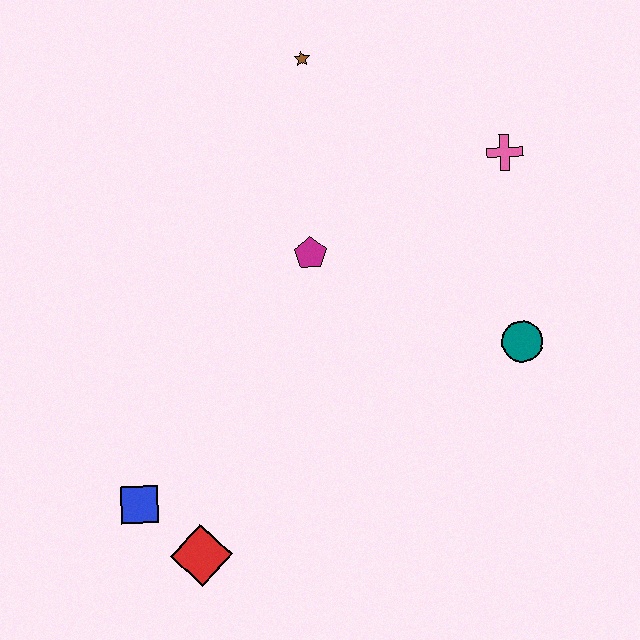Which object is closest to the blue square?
The red diamond is closest to the blue square.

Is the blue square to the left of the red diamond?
Yes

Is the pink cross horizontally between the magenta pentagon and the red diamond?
No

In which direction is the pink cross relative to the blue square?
The pink cross is to the right of the blue square.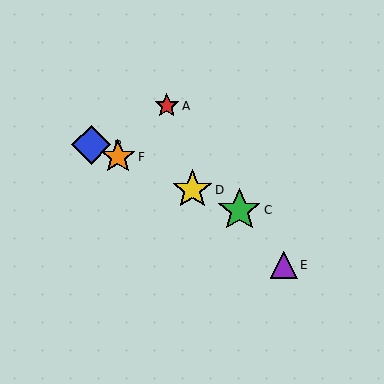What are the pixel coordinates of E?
Object E is at (284, 265).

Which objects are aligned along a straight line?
Objects B, C, D, F are aligned along a straight line.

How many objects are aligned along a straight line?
4 objects (B, C, D, F) are aligned along a straight line.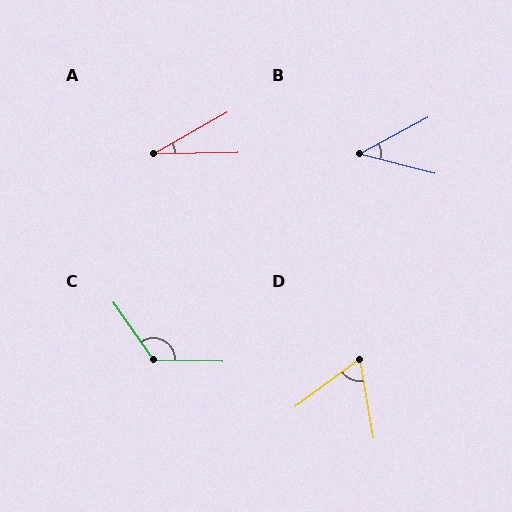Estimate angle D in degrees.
Approximately 63 degrees.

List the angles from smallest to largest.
A (28°), B (42°), D (63°), C (126°).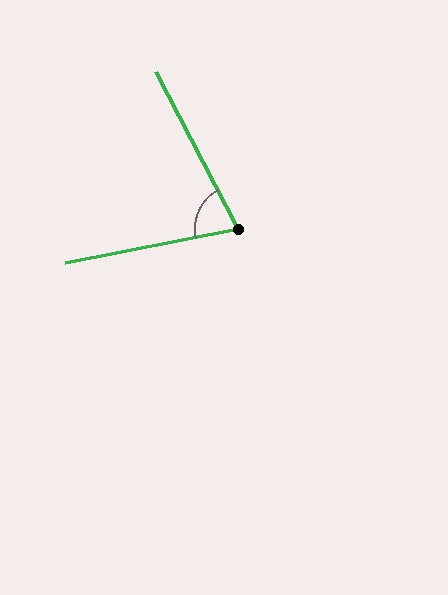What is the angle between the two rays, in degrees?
Approximately 74 degrees.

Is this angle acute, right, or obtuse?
It is acute.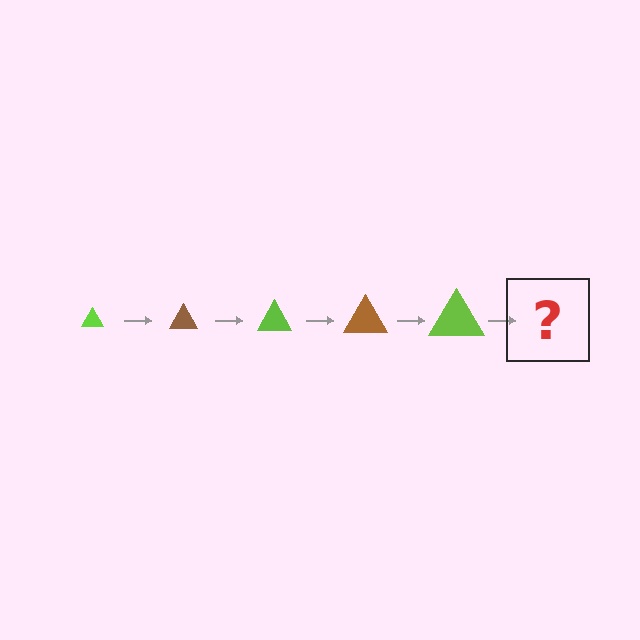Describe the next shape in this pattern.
It should be a brown triangle, larger than the previous one.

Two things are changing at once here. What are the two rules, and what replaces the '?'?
The two rules are that the triangle grows larger each step and the color cycles through lime and brown. The '?' should be a brown triangle, larger than the previous one.